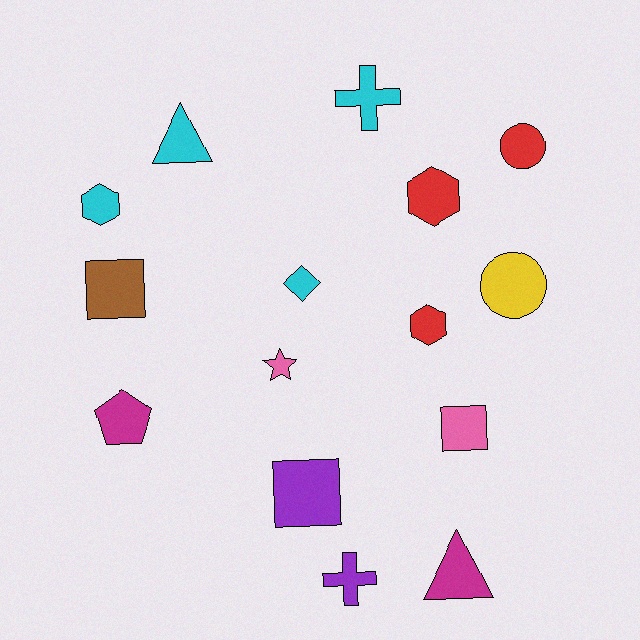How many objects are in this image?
There are 15 objects.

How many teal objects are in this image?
There are no teal objects.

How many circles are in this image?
There are 2 circles.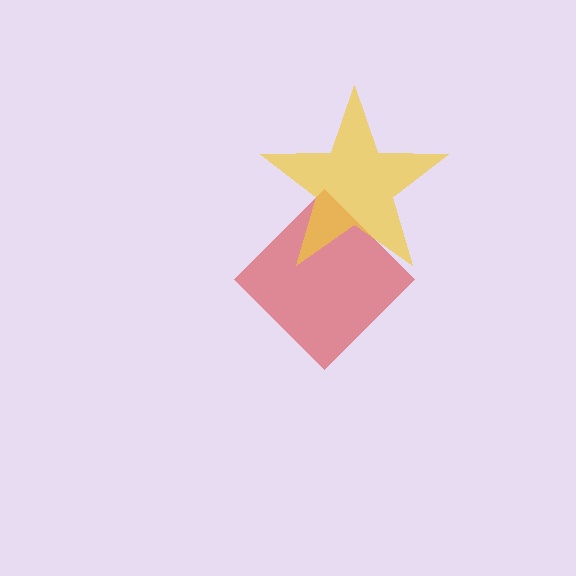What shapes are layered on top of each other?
The layered shapes are: a red diamond, a yellow star.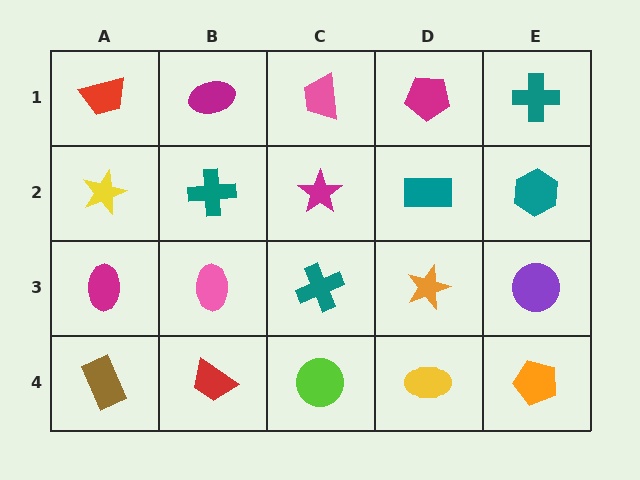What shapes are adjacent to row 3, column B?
A teal cross (row 2, column B), a red trapezoid (row 4, column B), a magenta ellipse (row 3, column A), a teal cross (row 3, column C).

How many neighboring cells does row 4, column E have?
2.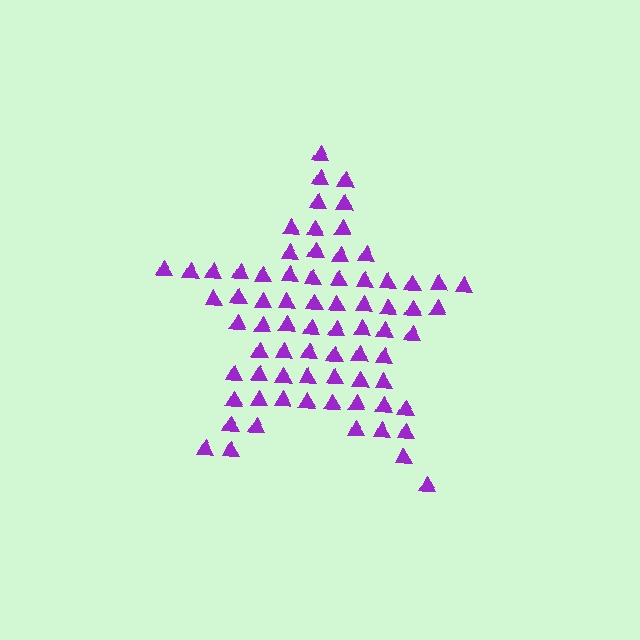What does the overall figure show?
The overall figure shows a star.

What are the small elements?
The small elements are triangles.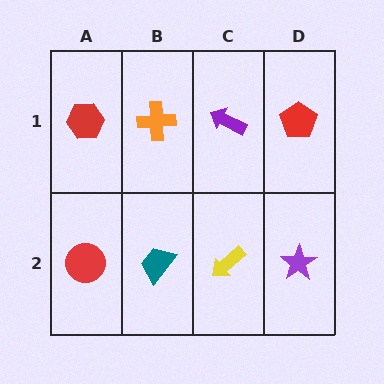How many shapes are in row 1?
4 shapes.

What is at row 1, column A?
A red hexagon.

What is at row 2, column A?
A red circle.